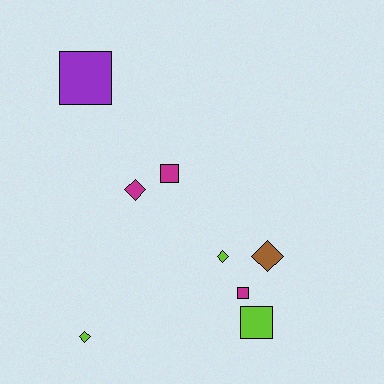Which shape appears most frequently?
Diamond, with 4 objects.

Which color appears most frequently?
Magenta, with 3 objects.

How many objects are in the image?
There are 8 objects.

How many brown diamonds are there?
There is 1 brown diamond.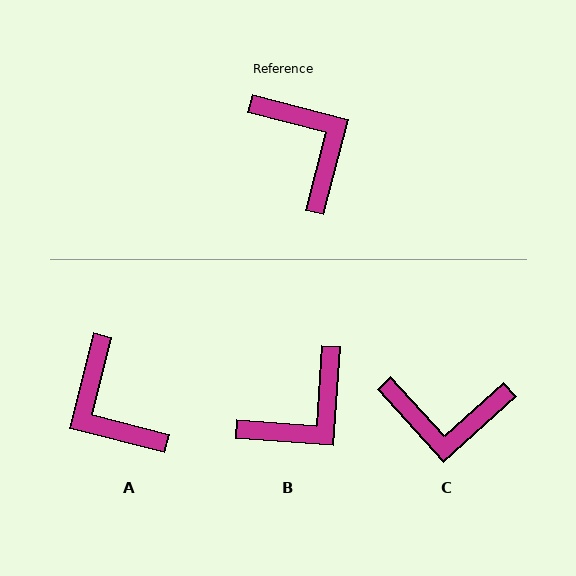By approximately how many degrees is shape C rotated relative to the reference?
Approximately 124 degrees clockwise.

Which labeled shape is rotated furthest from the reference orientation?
A, about 180 degrees away.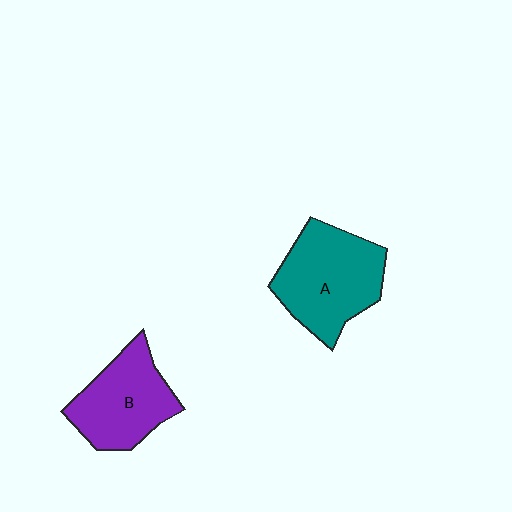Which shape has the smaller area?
Shape B (purple).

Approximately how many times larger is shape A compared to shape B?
Approximately 1.2 times.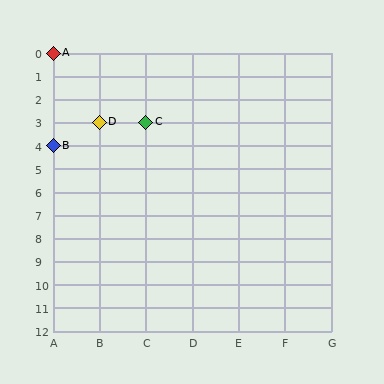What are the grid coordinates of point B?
Point B is at grid coordinates (A, 4).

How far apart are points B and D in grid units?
Points B and D are 1 column and 1 row apart (about 1.4 grid units diagonally).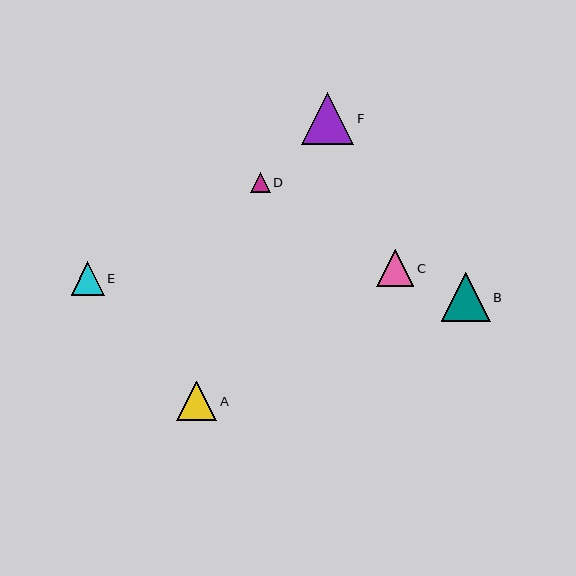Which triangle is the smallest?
Triangle D is the smallest with a size of approximately 20 pixels.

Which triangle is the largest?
Triangle F is the largest with a size of approximately 52 pixels.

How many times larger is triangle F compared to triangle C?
Triangle F is approximately 1.4 times the size of triangle C.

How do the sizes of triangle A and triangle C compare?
Triangle A and triangle C are approximately the same size.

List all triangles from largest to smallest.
From largest to smallest: F, B, A, C, E, D.